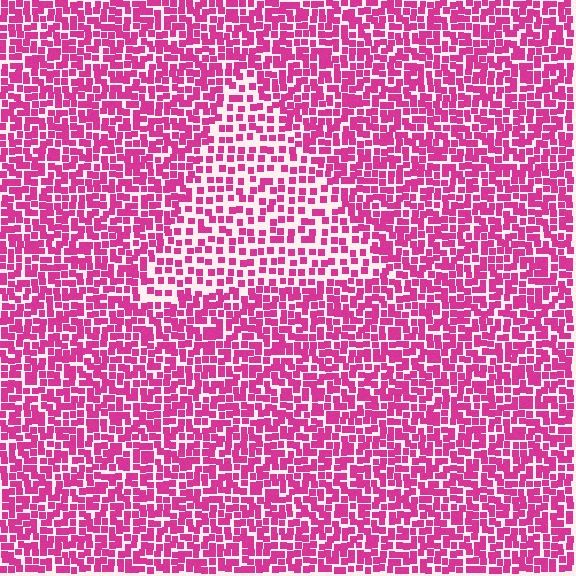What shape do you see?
I see a triangle.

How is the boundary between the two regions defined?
The boundary is defined by a change in element density (approximately 1.8x ratio). All elements are the same color, size, and shape.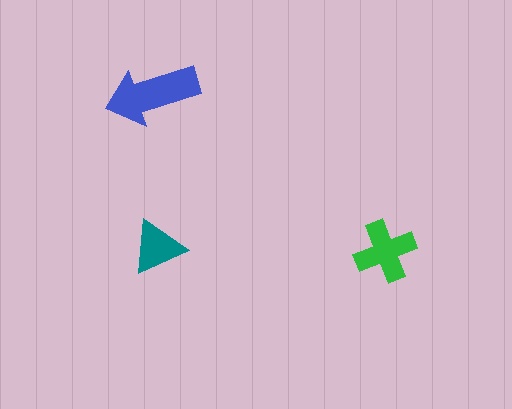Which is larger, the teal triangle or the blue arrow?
The blue arrow.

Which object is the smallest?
The teal triangle.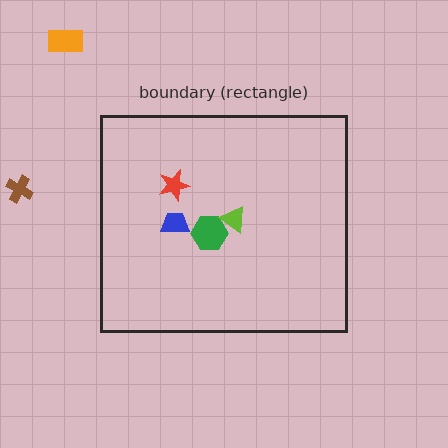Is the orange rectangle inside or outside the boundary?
Outside.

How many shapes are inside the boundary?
4 inside, 2 outside.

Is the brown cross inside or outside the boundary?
Outside.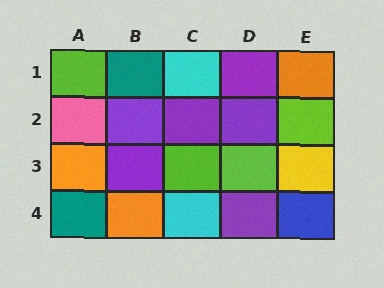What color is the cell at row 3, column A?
Orange.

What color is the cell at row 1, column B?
Teal.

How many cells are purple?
6 cells are purple.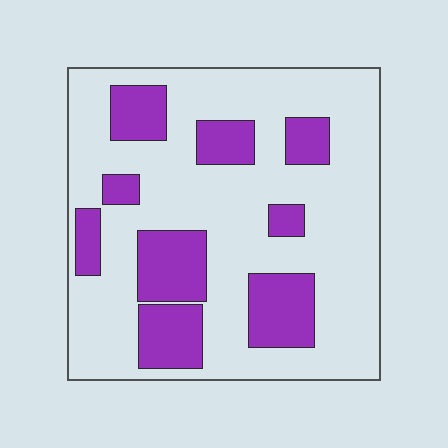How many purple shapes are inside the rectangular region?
9.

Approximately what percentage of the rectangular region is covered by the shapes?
Approximately 25%.